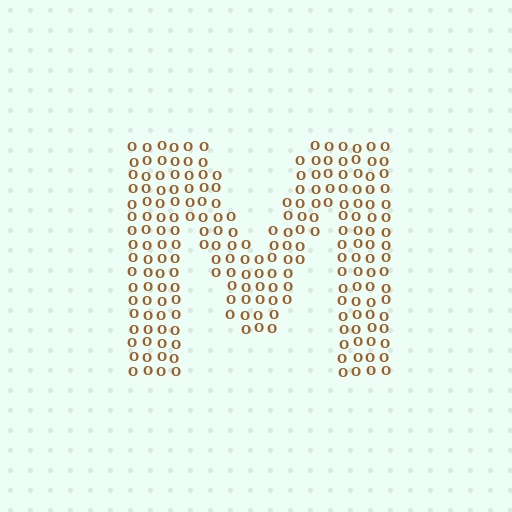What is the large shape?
The large shape is the letter M.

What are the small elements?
The small elements are letter O's.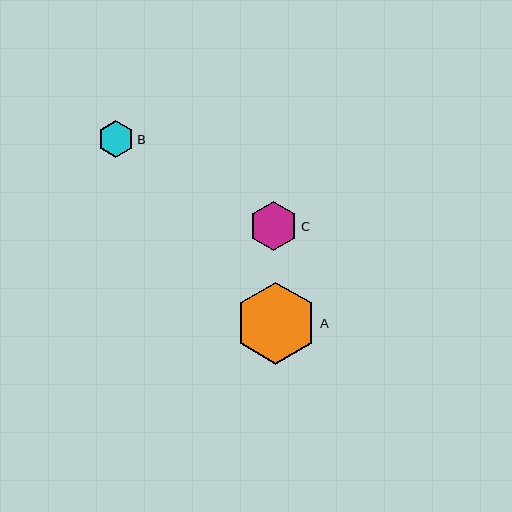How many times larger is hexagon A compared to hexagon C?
Hexagon A is approximately 1.7 times the size of hexagon C.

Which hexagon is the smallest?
Hexagon B is the smallest with a size of approximately 37 pixels.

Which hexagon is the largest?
Hexagon A is the largest with a size of approximately 82 pixels.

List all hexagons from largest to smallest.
From largest to smallest: A, C, B.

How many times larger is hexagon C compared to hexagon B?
Hexagon C is approximately 1.3 times the size of hexagon B.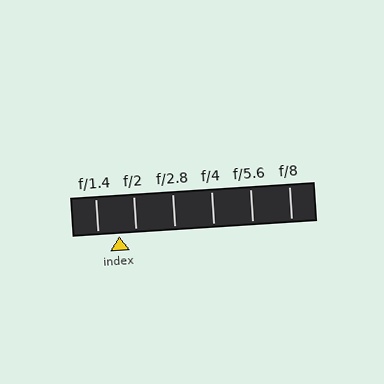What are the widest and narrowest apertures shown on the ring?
The widest aperture shown is f/1.4 and the narrowest is f/8.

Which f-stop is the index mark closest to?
The index mark is closest to f/2.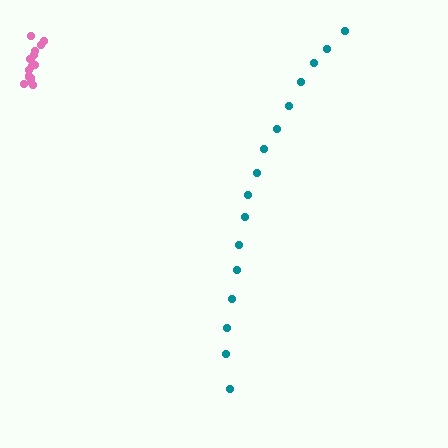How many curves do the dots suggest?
There are 2 distinct paths.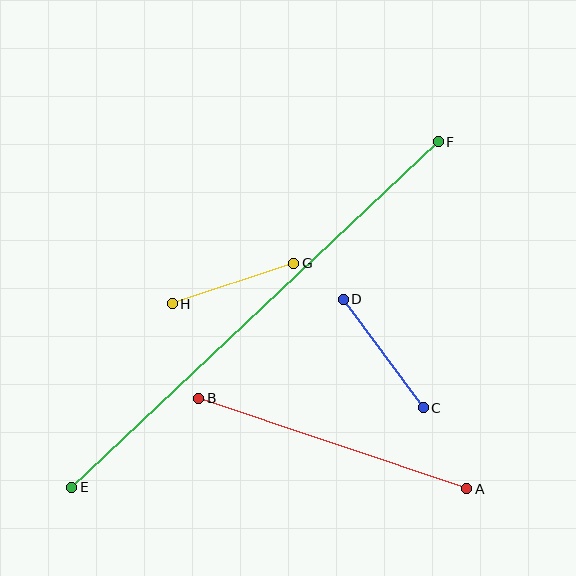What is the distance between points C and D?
The distance is approximately 135 pixels.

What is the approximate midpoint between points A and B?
The midpoint is at approximately (333, 444) pixels.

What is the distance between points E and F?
The distance is approximately 504 pixels.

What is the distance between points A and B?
The distance is approximately 283 pixels.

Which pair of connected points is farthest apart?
Points E and F are farthest apart.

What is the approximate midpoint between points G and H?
The midpoint is at approximately (233, 283) pixels.